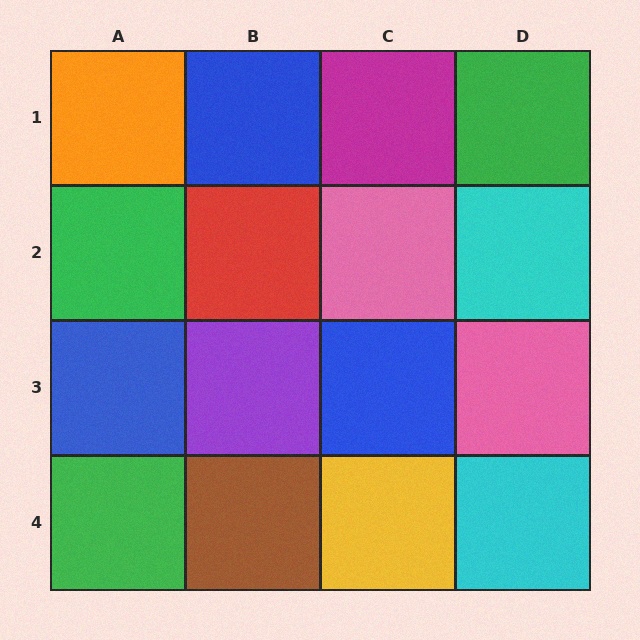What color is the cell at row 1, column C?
Magenta.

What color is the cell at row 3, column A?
Blue.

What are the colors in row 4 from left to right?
Green, brown, yellow, cyan.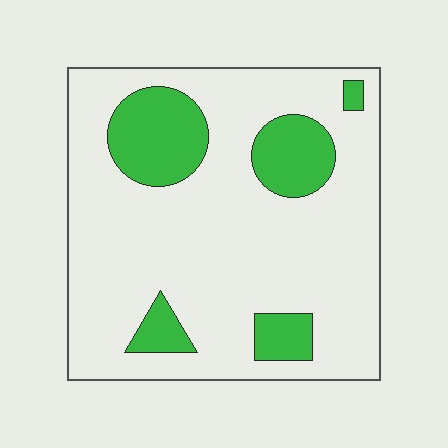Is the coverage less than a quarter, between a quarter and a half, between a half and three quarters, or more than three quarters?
Less than a quarter.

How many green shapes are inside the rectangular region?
5.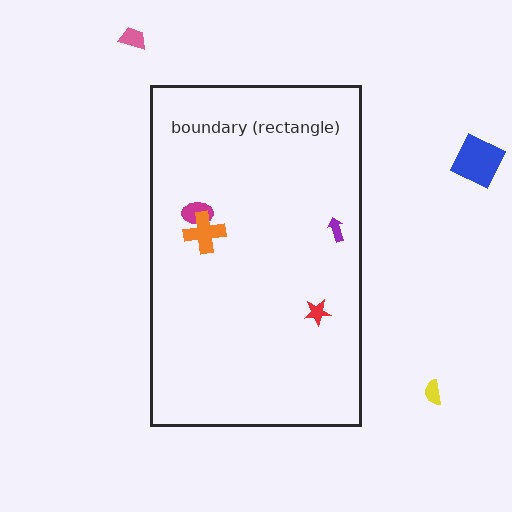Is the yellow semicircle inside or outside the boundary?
Outside.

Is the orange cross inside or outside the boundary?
Inside.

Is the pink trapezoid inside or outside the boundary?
Outside.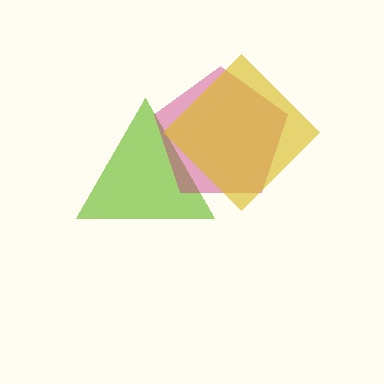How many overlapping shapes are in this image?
There are 3 overlapping shapes in the image.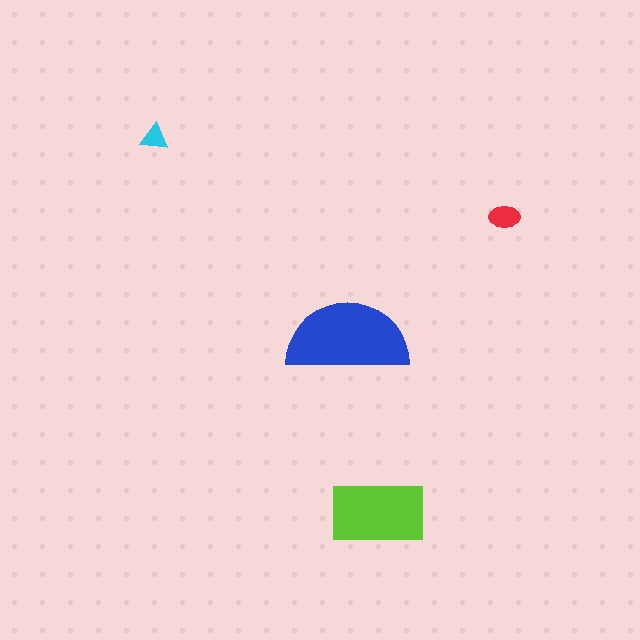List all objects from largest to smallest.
The blue semicircle, the lime rectangle, the red ellipse, the cyan triangle.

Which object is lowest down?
The lime rectangle is bottommost.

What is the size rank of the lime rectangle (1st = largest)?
2nd.